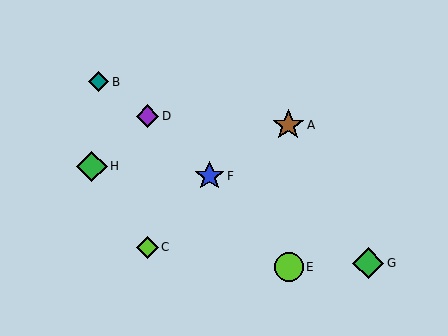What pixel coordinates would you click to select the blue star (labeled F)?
Click at (210, 176) to select the blue star F.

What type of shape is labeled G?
Shape G is a green diamond.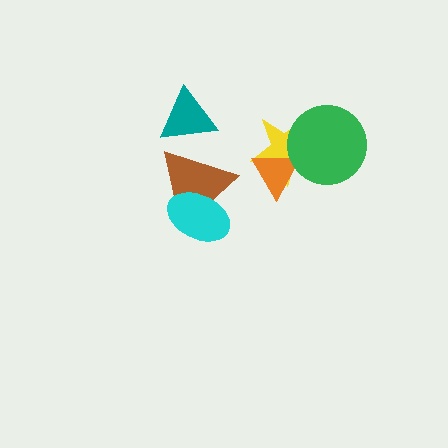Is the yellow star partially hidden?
Yes, it is partially covered by another shape.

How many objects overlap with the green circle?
2 objects overlap with the green circle.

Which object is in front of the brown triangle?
The cyan ellipse is in front of the brown triangle.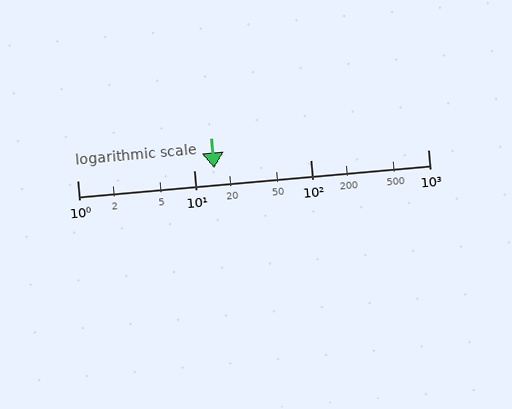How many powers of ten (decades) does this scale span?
The scale spans 3 decades, from 1 to 1000.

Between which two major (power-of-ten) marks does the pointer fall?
The pointer is between 10 and 100.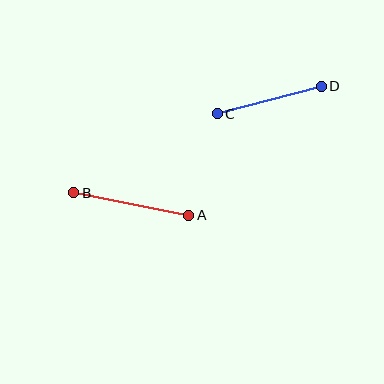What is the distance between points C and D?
The distance is approximately 108 pixels.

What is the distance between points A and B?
The distance is approximately 117 pixels.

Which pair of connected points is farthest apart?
Points A and B are farthest apart.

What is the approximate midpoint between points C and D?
The midpoint is at approximately (269, 100) pixels.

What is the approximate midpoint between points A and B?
The midpoint is at approximately (131, 204) pixels.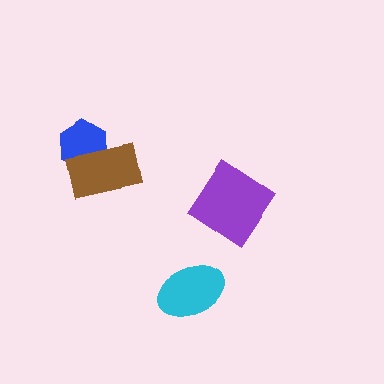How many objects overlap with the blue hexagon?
1 object overlaps with the blue hexagon.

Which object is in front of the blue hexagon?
The brown rectangle is in front of the blue hexagon.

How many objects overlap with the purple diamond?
0 objects overlap with the purple diamond.